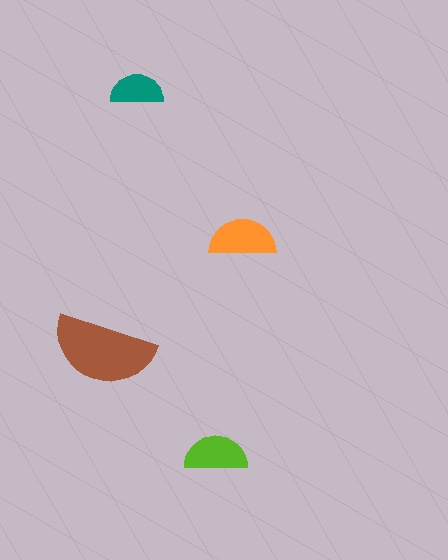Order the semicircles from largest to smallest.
the brown one, the orange one, the lime one, the teal one.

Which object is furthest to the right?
The orange semicircle is rightmost.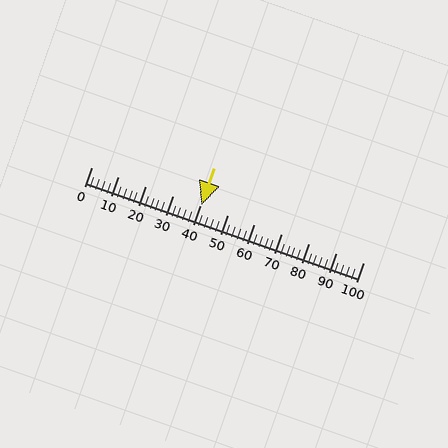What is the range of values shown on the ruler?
The ruler shows values from 0 to 100.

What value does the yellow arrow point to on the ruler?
The yellow arrow points to approximately 40.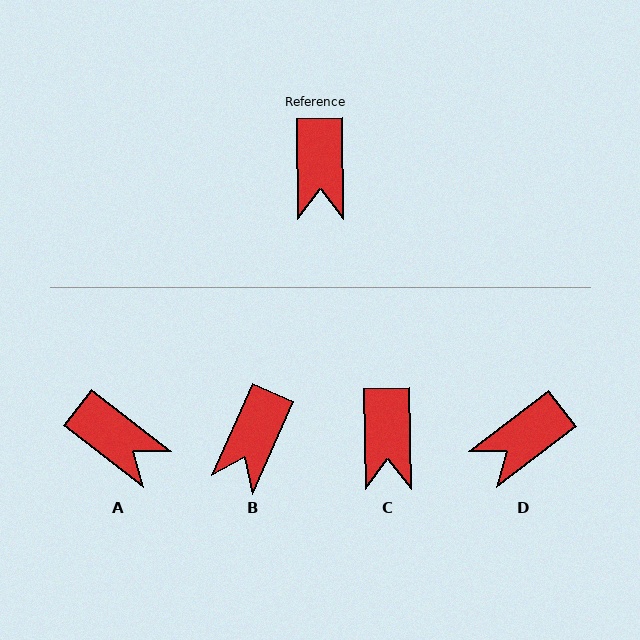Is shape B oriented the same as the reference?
No, it is off by about 25 degrees.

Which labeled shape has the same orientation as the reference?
C.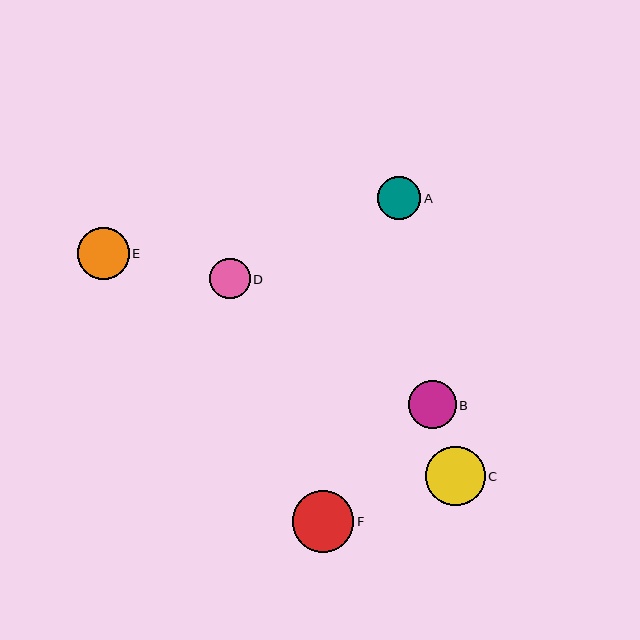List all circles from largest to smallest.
From largest to smallest: F, C, E, B, A, D.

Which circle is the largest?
Circle F is the largest with a size of approximately 62 pixels.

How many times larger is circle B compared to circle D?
Circle B is approximately 1.2 times the size of circle D.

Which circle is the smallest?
Circle D is the smallest with a size of approximately 41 pixels.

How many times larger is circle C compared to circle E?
Circle C is approximately 1.1 times the size of circle E.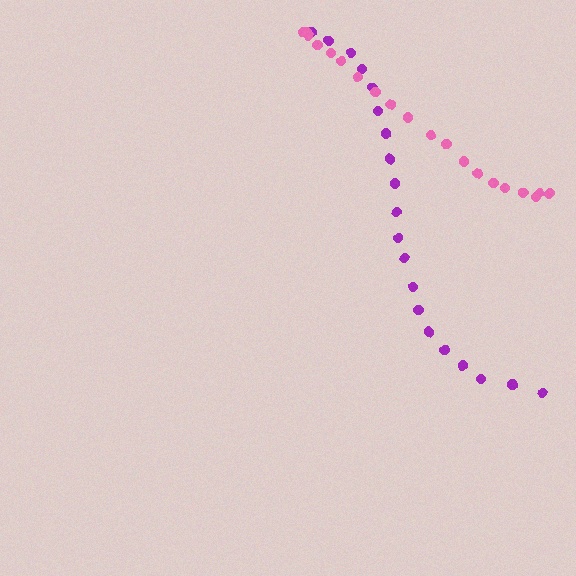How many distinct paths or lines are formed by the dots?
There are 2 distinct paths.